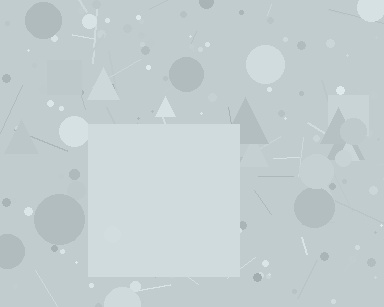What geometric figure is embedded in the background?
A square is embedded in the background.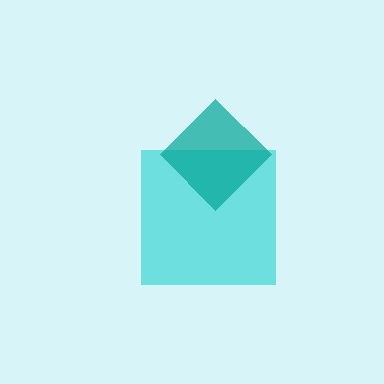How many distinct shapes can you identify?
There are 2 distinct shapes: a cyan square, a teal diamond.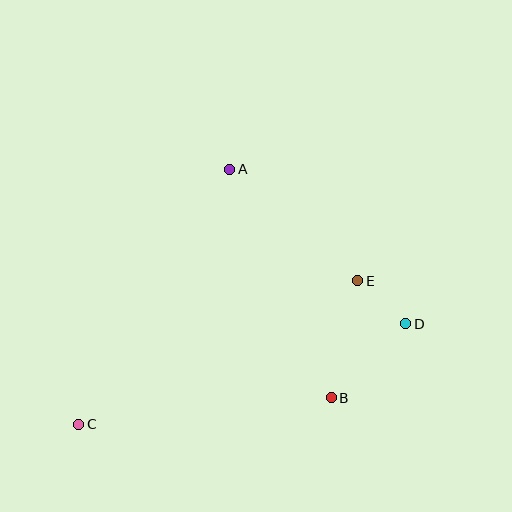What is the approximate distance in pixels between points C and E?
The distance between C and E is approximately 314 pixels.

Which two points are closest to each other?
Points D and E are closest to each other.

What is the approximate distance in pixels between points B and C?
The distance between B and C is approximately 254 pixels.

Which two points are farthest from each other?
Points C and D are farthest from each other.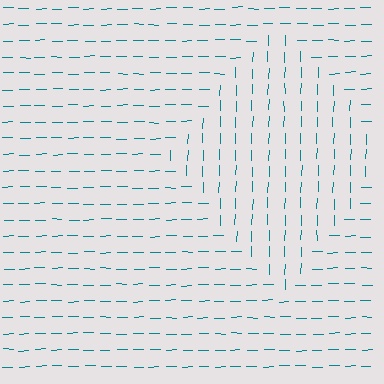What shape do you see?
I see a diamond.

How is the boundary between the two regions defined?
The boundary is defined purely by a change in line orientation (approximately 86 degrees difference). All lines are the same color and thickness.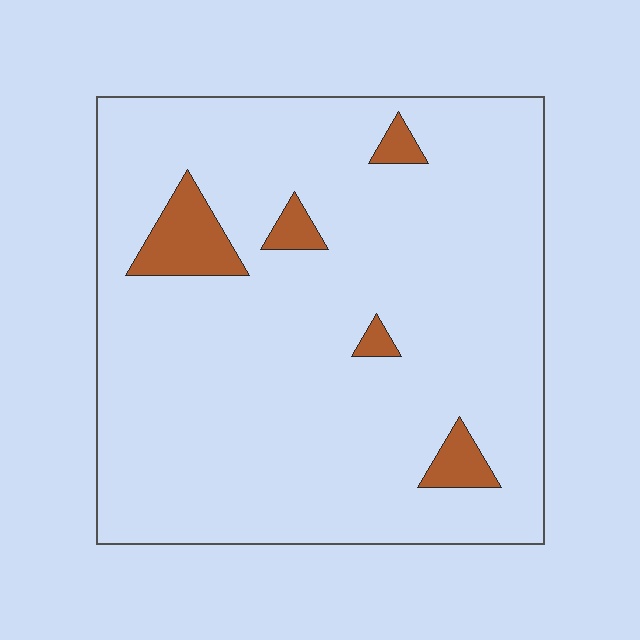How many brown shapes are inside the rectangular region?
5.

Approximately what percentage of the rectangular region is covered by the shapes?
Approximately 5%.